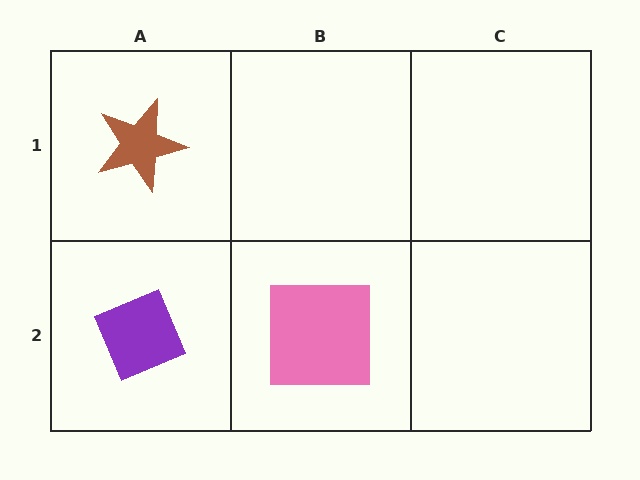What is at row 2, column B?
A pink square.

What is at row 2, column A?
A purple diamond.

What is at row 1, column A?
A brown star.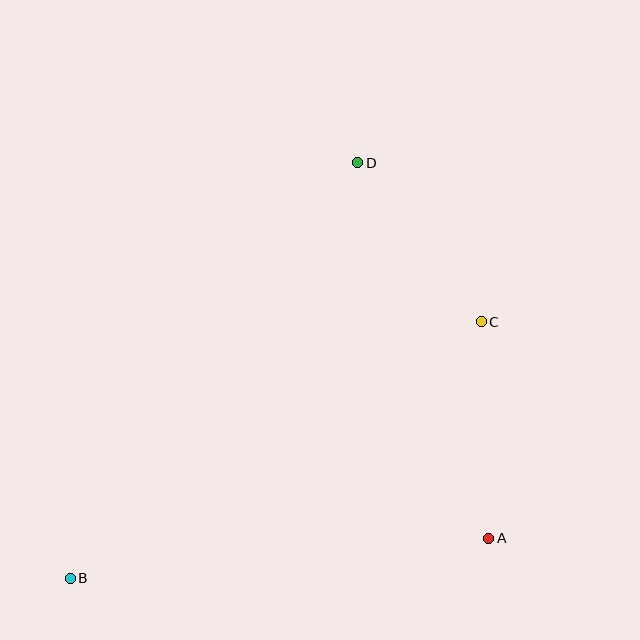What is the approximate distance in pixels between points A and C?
The distance between A and C is approximately 217 pixels.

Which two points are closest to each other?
Points C and D are closest to each other.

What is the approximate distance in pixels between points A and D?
The distance between A and D is approximately 398 pixels.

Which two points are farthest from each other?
Points B and D are farthest from each other.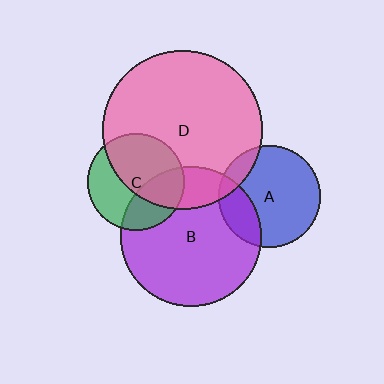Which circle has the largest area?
Circle D (pink).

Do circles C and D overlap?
Yes.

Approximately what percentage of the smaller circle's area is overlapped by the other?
Approximately 55%.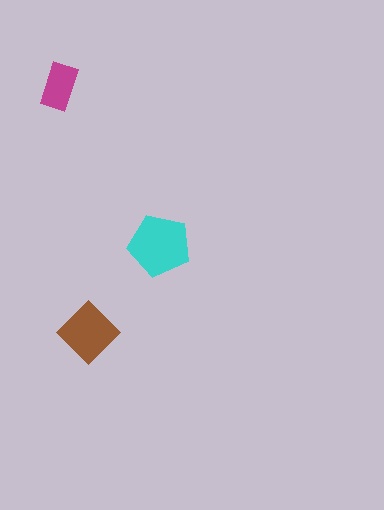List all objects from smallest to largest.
The magenta rectangle, the brown diamond, the cyan pentagon.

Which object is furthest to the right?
The cyan pentagon is rightmost.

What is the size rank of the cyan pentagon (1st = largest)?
1st.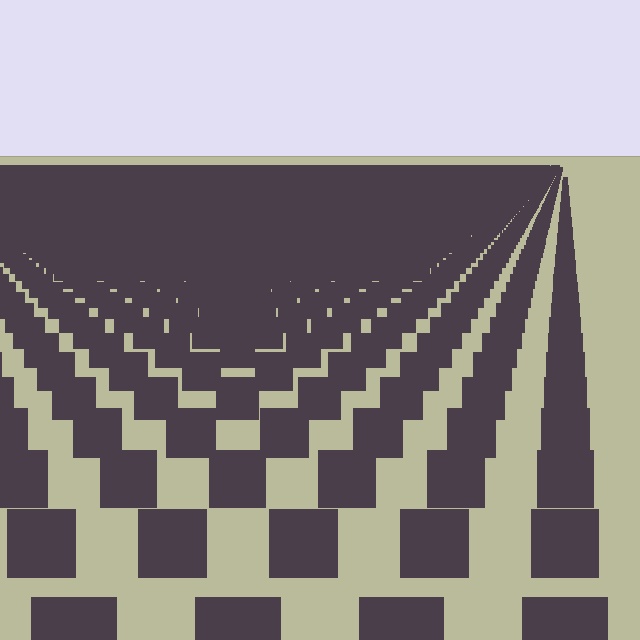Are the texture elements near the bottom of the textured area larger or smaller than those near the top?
Larger. Near the bottom, elements are closer to the viewer and appear at a bigger on-screen size.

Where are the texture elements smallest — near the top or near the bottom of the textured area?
Near the top.